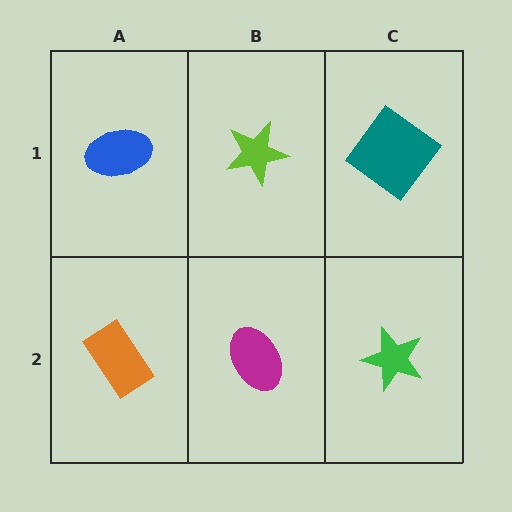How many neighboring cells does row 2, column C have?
2.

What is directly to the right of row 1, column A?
A lime star.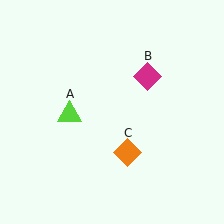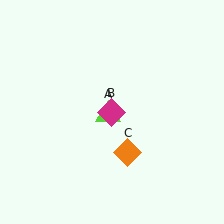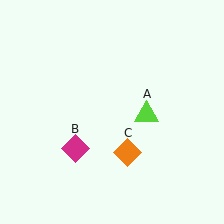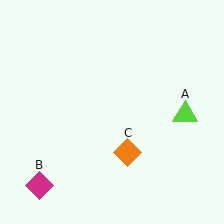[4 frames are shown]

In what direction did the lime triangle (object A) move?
The lime triangle (object A) moved right.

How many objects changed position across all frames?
2 objects changed position: lime triangle (object A), magenta diamond (object B).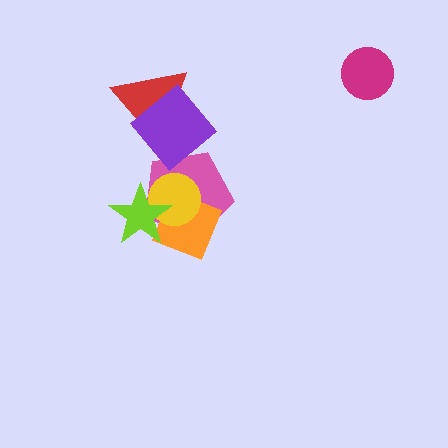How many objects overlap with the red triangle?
1 object overlaps with the red triangle.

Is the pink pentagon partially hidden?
Yes, it is partially covered by another shape.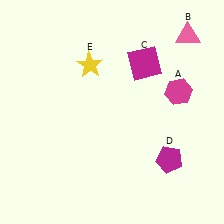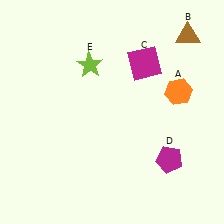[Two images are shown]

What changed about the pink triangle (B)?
In Image 1, B is pink. In Image 2, it changed to brown.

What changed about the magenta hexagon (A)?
In Image 1, A is magenta. In Image 2, it changed to orange.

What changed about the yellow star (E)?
In Image 1, E is yellow. In Image 2, it changed to lime.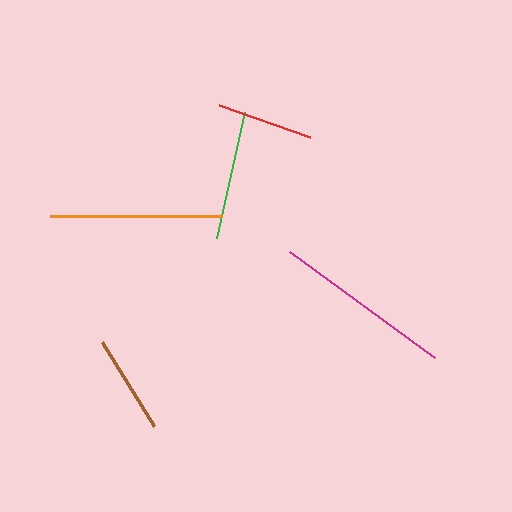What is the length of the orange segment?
The orange segment is approximately 171 pixels long.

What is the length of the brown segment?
The brown segment is approximately 98 pixels long.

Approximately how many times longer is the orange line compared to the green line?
The orange line is approximately 1.3 times the length of the green line.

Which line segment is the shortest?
The red line is the shortest at approximately 96 pixels.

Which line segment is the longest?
The magenta line is the longest at approximately 180 pixels.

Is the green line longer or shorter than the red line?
The green line is longer than the red line.